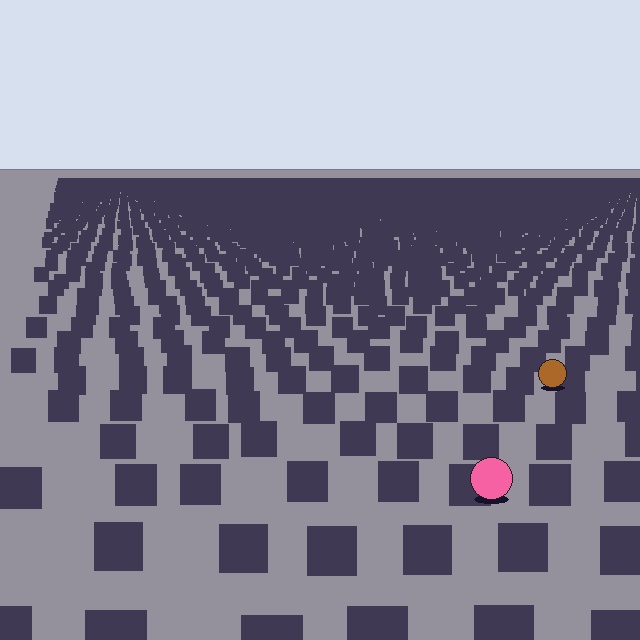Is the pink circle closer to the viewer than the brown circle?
Yes. The pink circle is closer — you can tell from the texture gradient: the ground texture is coarser near it.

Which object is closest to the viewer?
The pink circle is closest. The texture marks near it are larger and more spread out.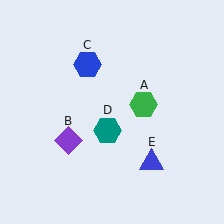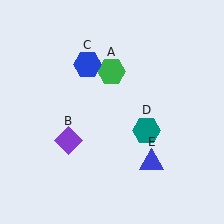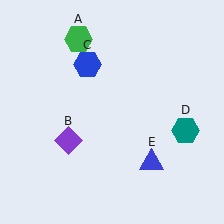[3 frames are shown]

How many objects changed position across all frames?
2 objects changed position: green hexagon (object A), teal hexagon (object D).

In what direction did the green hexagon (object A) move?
The green hexagon (object A) moved up and to the left.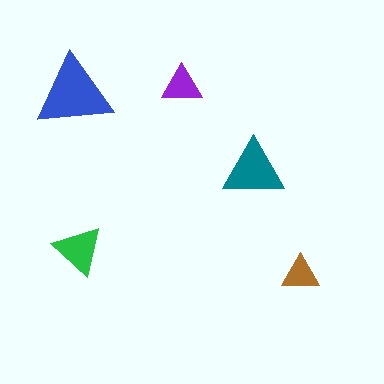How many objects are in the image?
There are 5 objects in the image.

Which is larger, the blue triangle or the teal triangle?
The blue one.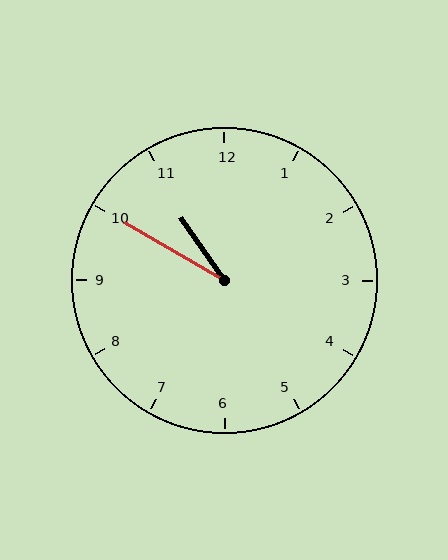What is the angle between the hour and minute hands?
Approximately 25 degrees.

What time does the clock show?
10:50.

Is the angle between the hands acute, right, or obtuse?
It is acute.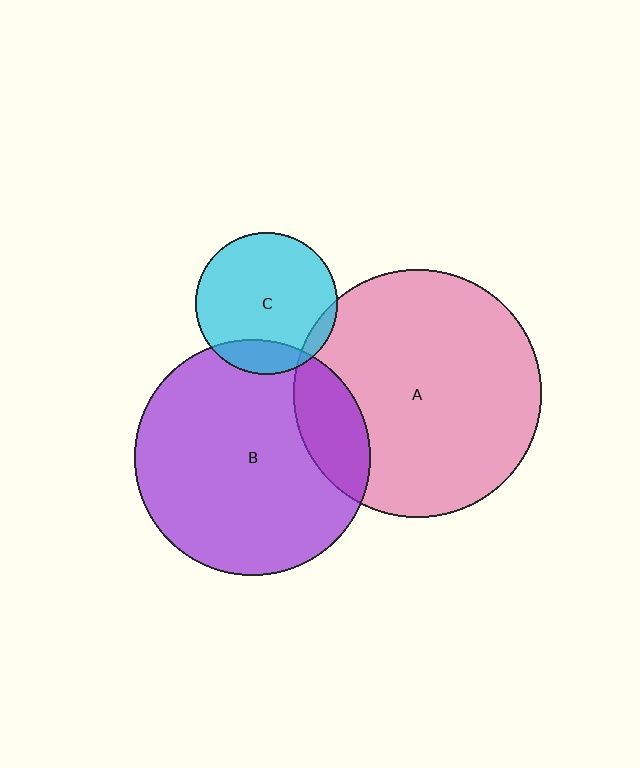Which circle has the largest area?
Circle A (pink).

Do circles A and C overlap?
Yes.